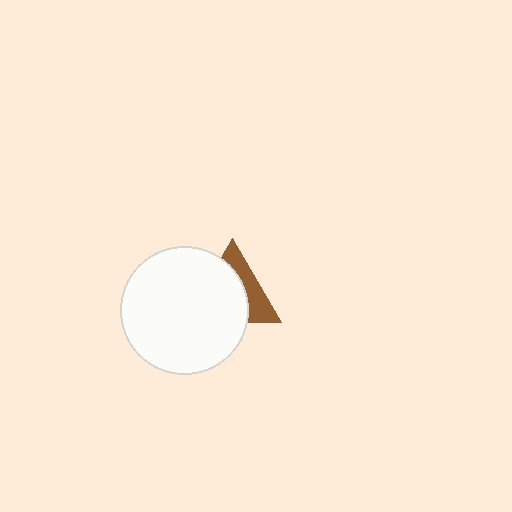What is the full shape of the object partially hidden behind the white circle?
The partially hidden object is a brown triangle.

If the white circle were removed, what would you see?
You would see the complete brown triangle.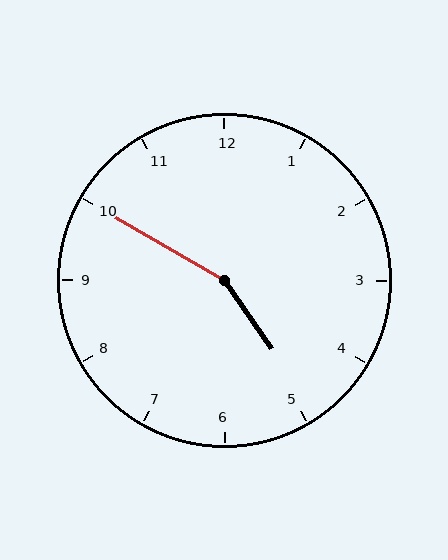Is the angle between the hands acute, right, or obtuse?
It is obtuse.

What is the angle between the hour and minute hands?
Approximately 155 degrees.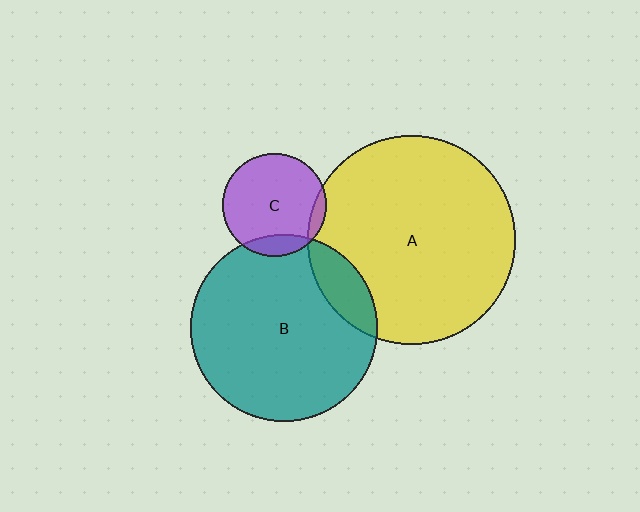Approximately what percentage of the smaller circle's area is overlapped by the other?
Approximately 15%.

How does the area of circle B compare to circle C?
Approximately 3.3 times.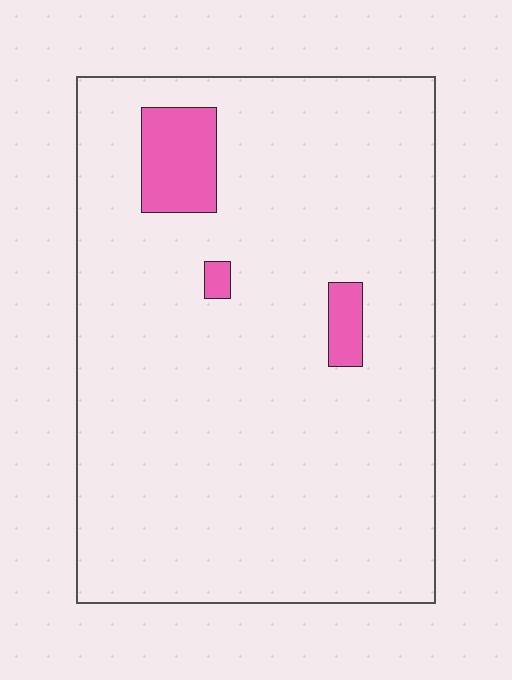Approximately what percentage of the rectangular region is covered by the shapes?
Approximately 5%.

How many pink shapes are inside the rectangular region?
3.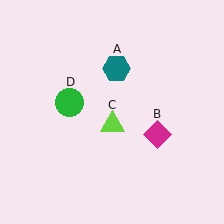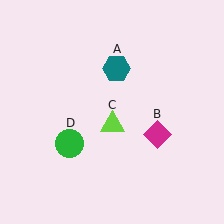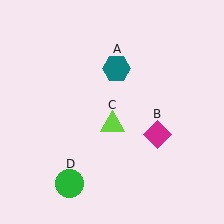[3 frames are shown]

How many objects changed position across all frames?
1 object changed position: green circle (object D).